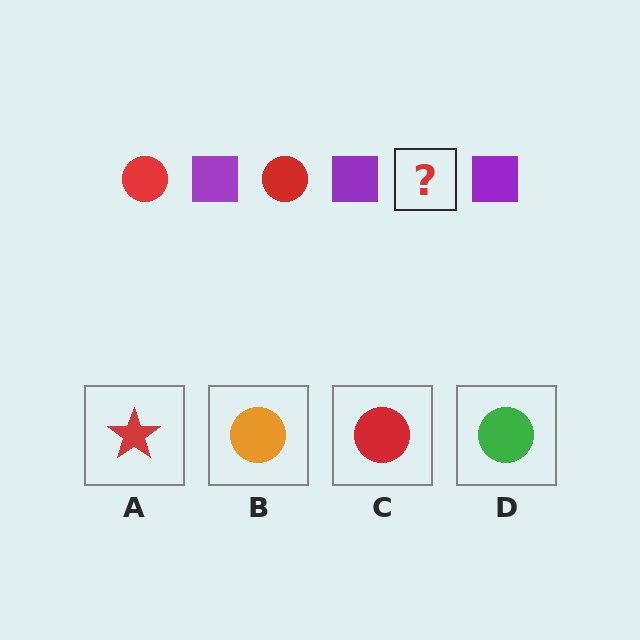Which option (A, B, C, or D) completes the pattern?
C.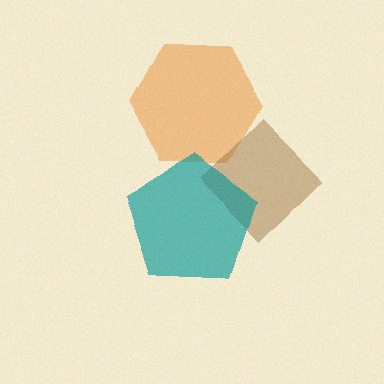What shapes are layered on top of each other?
The layered shapes are: an orange hexagon, a brown diamond, a teal pentagon.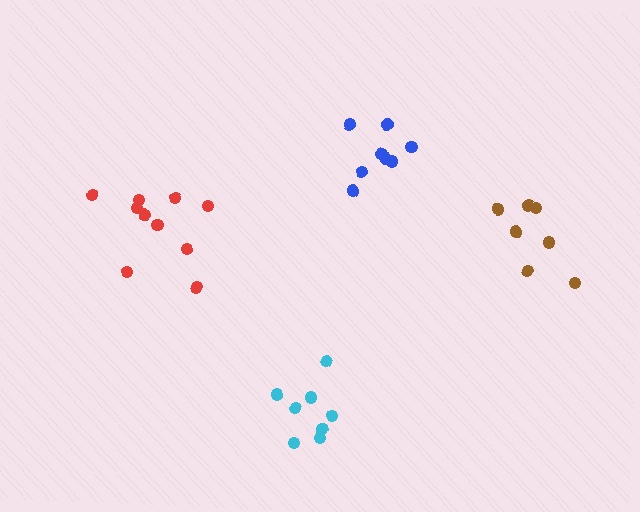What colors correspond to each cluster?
The clusters are colored: brown, blue, cyan, red.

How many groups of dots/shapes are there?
There are 4 groups.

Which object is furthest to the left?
The red cluster is leftmost.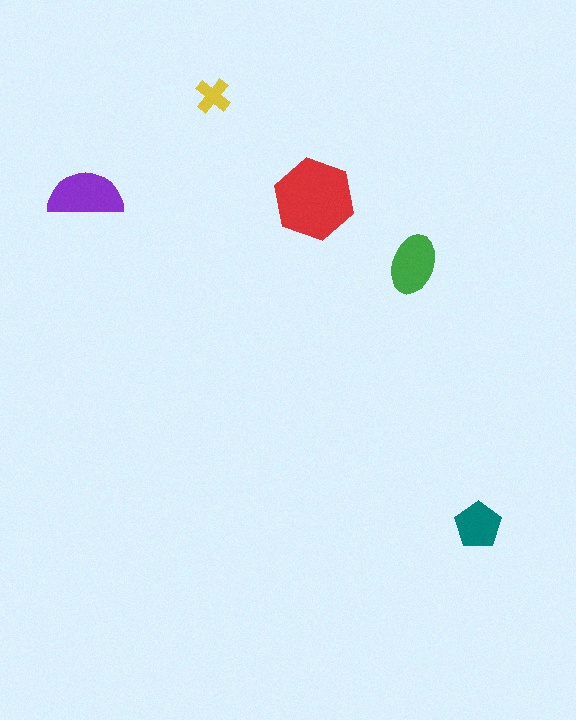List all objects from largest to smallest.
The red hexagon, the purple semicircle, the green ellipse, the teal pentagon, the yellow cross.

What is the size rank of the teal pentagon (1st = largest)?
4th.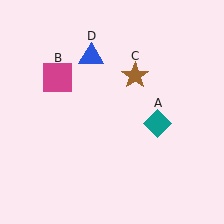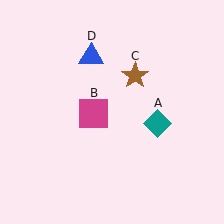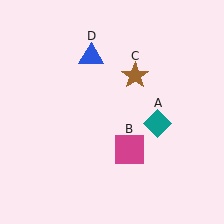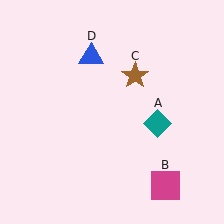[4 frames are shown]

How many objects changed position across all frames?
1 object changed position: magenta square (object B).